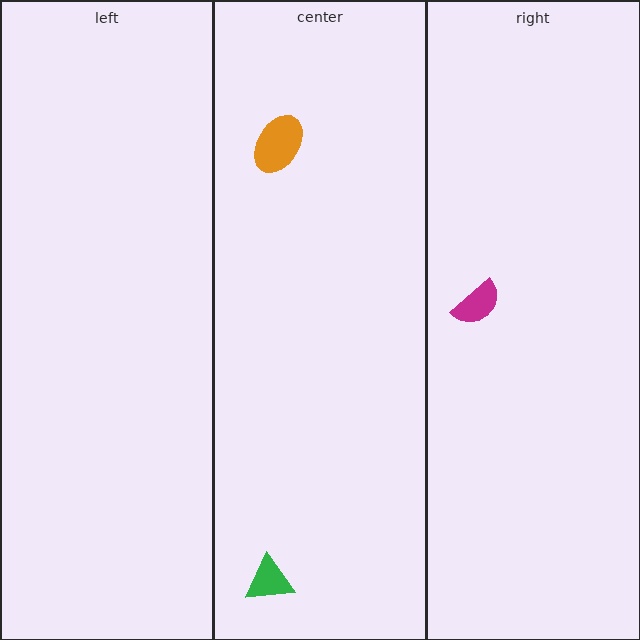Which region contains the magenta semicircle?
The right region.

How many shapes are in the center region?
2.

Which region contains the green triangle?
The center region.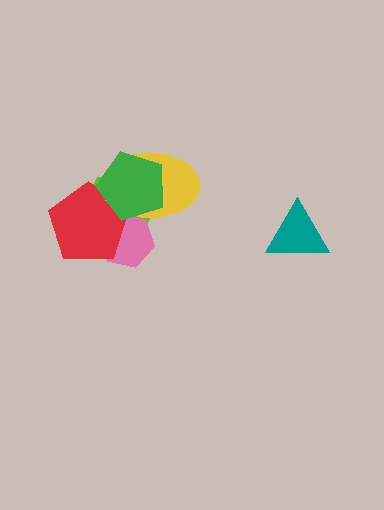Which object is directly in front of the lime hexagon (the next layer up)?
The pink hexagon is directly in front of the lime hexagon.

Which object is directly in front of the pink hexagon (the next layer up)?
The red pentagon is directly in front of the pink hexagon.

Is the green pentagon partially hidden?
No, no other shape covers it.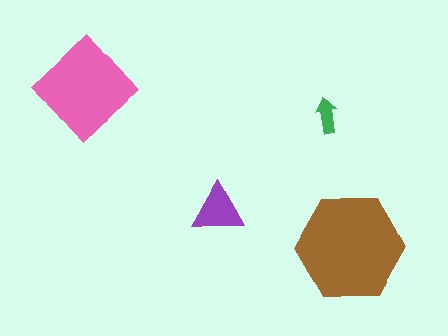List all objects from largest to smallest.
The brown hexagon, the pink diamond, the purple triangle, the green arrow.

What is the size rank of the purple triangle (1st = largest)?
3rd.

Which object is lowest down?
The brown hexagon is bottommost.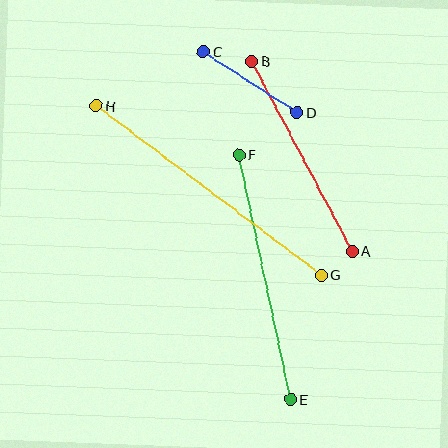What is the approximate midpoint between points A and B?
The midpoint is at approximately (302, 156) pixels.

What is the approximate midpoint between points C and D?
The midpoint is at approximately (250, 82) pixels.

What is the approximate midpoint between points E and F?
The midpoint is at approximately (265, 277) pixels.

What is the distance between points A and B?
The distance is approximately 215 pixels.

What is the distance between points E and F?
The distance is approximately 250 pixels.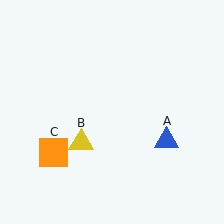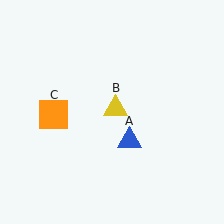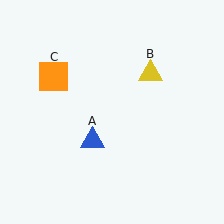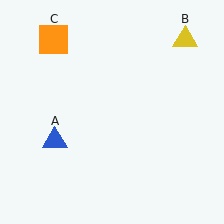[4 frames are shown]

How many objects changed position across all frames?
3 objects changed position: blue triangle (object A), yellow triangle (object B), orange square (object C).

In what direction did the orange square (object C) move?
The orange square (object C) moved up.